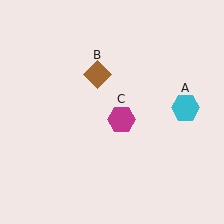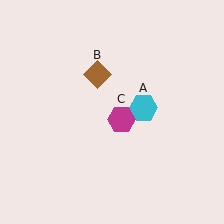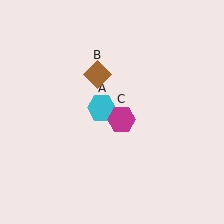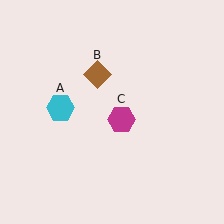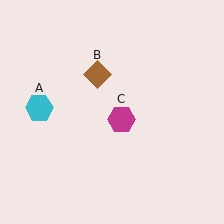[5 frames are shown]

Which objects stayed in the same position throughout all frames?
Brown diamond (object B) and magenta hexagon (object C) remained stationary.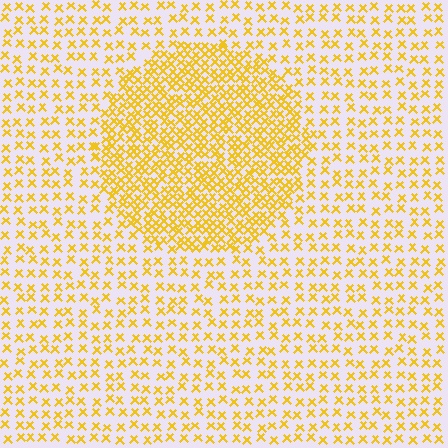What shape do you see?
I see a circle.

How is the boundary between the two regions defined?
The boundary is defined by a change in element density (approximately 2.3x ratio). All elements are the same color, size, and shape.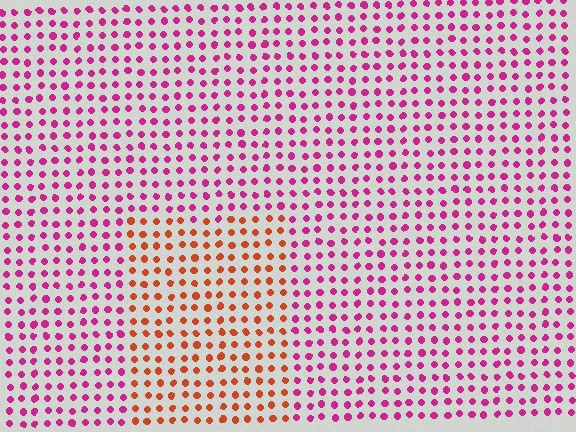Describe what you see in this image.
The image is filled with small magenta elements in a uniform arrangement. A rectangle-shaped region is visible where the elements are tinted to a slightly different hue, forming a subtle color boundary.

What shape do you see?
I see a rectangle.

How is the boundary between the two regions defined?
The boundary is defined purely by a slight shift in hue (about 51 degrees). Spacing, size, and orientation are identical on both sides.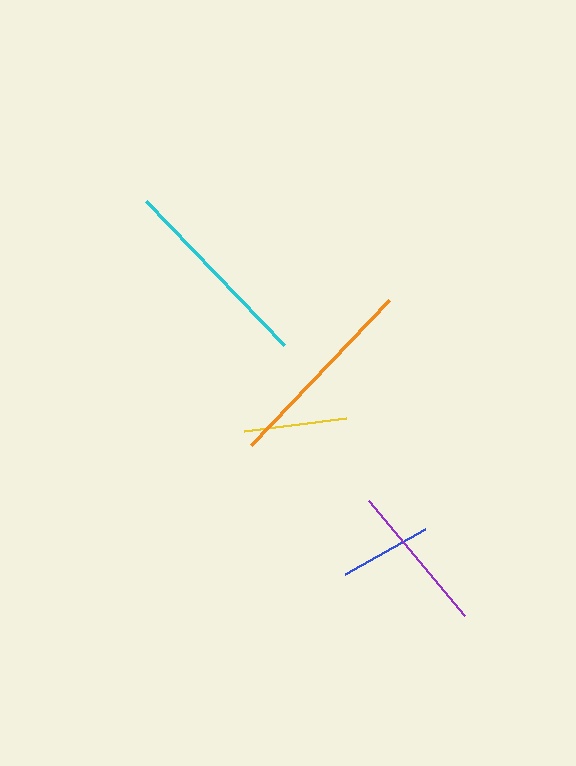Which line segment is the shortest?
The blue line is the shortest at approximately 91 pixels.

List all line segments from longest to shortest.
From longest to shortest: orange, cyan, purple, yellow, blue.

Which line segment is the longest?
The orange line is the longest at approximately 200 pixels.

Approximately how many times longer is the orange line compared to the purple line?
The orange line is approximately 1.3 times the length of the purple line.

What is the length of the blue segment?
The blue segment is approximately 91 pixels long.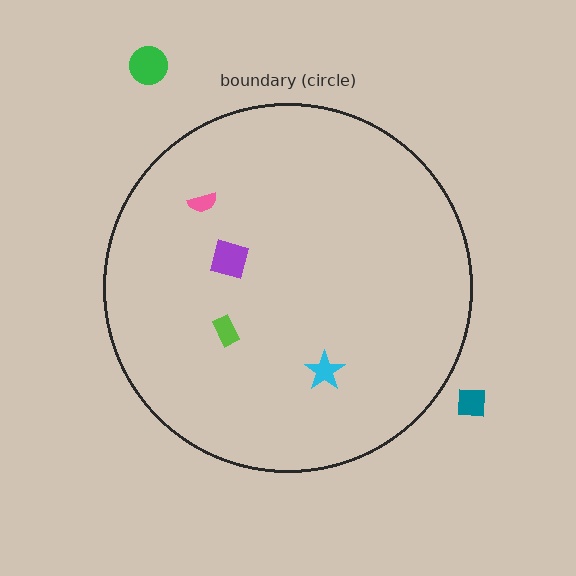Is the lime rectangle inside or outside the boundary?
Inside.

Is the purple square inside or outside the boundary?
Inside.